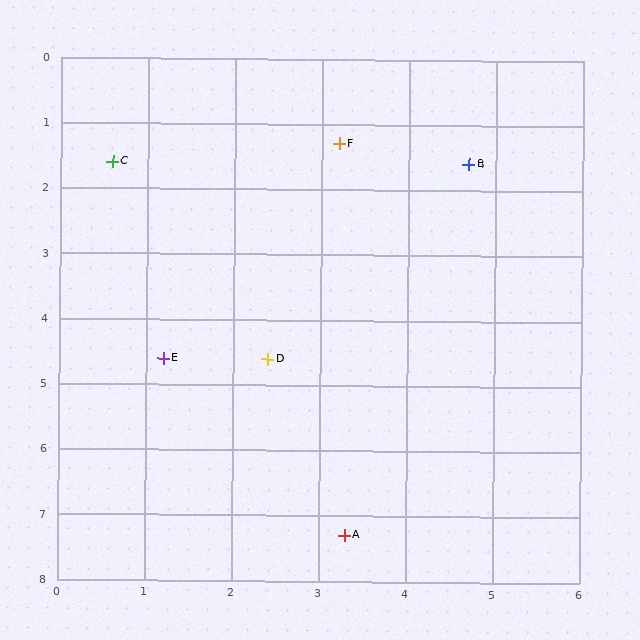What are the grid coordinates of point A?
Point A is at approximately (3.3, 7.3).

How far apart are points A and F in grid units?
Points A and F are about 6.0 grid units apart.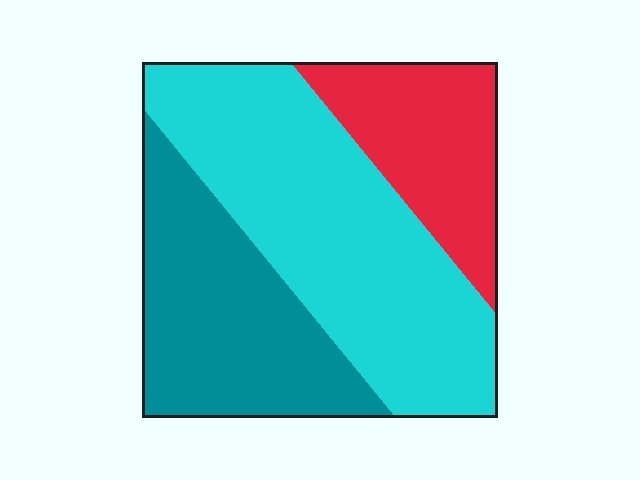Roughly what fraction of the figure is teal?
Teal covers about 30% of the figure.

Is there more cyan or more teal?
Cyan.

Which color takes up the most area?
Cyan, at roughly 50%.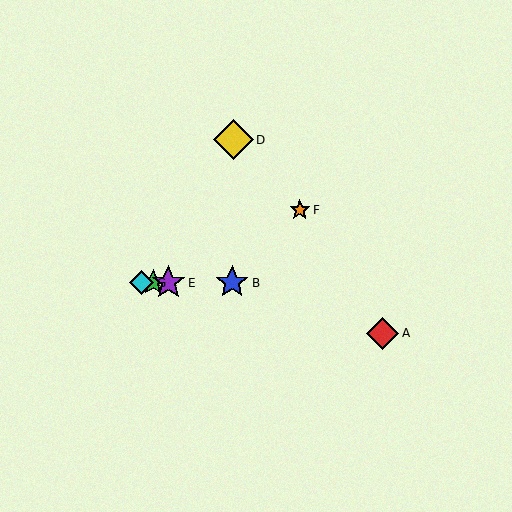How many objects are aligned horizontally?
4 objects (B, C, E, G) are aligned horizontally.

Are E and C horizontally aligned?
Yes, both are at y≈283.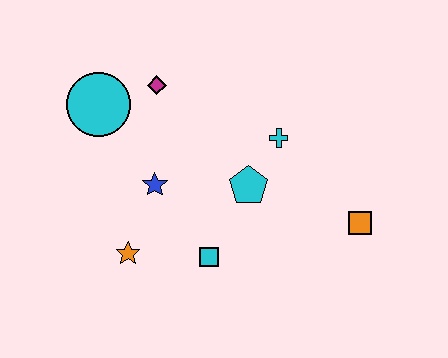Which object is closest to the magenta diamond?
The cyan circle is closest to the magenta diamond.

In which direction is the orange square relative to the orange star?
The orange square is to the right of the orange star.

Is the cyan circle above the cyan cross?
Yes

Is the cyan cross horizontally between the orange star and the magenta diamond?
No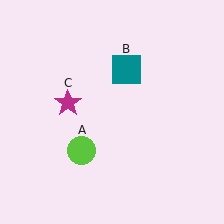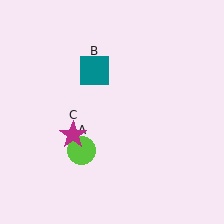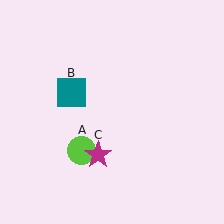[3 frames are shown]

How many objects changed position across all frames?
2 objects changed position: teal square (object B), magenta star (object C).